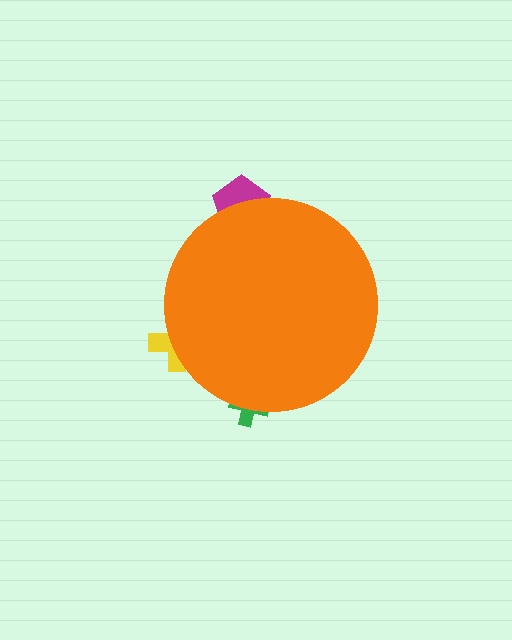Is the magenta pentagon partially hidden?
Yes, the magenta pentagon is partially hidden behind the orange circle.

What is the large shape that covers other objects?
An orange circle.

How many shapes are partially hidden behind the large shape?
3 shapes are partially hidden.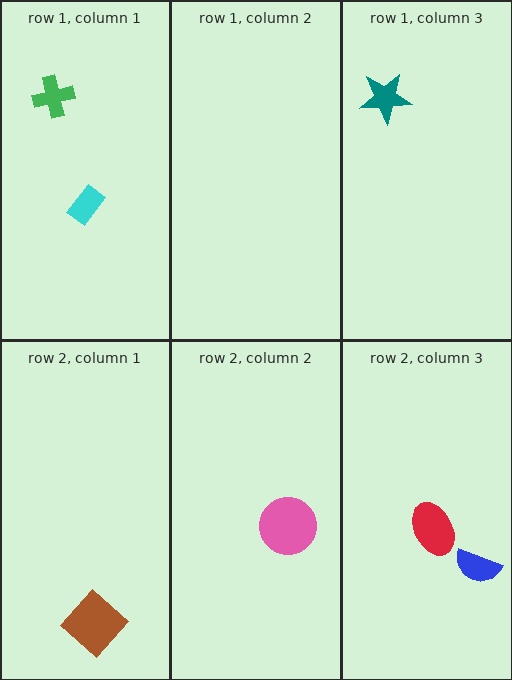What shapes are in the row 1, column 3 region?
The teal star.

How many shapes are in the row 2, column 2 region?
1.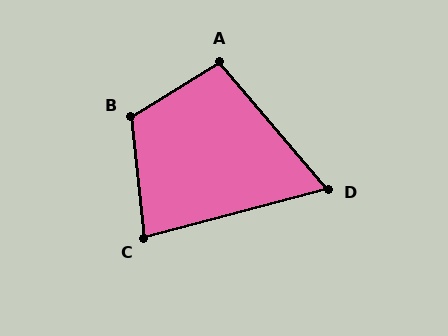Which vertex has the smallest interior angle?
D, at approximately 64 degrees.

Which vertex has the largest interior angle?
B, at approximately 116 degrees.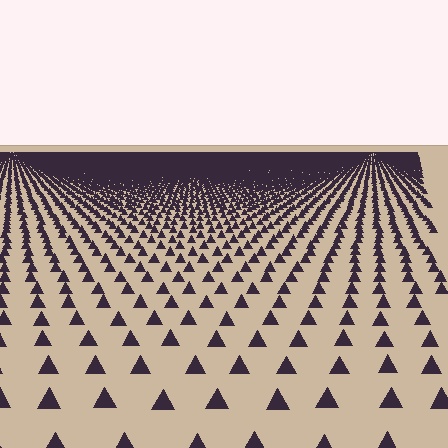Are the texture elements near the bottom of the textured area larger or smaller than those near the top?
Larger. Near the bottom, elements are closer to the viewer and appear at a bigger on-screen size.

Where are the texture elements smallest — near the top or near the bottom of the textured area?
Near the top.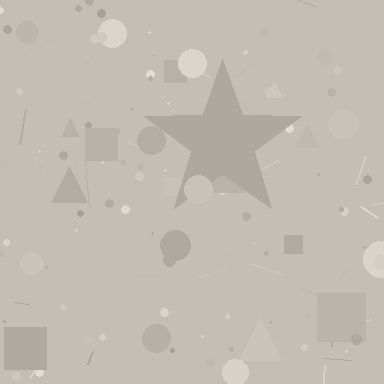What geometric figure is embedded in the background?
A star is embedded in the background.